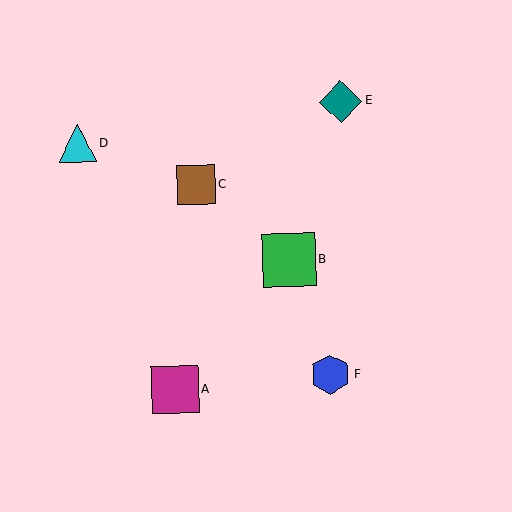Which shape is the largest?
The green square (labeled B) is the largest.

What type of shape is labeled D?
Shape D is a cyan triangle.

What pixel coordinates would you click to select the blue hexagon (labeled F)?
Click at (331, 375) to select the blue hexagon F.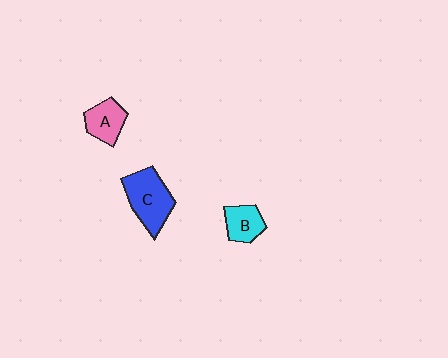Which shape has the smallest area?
Shape B (cyan).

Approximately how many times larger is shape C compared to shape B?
Approximately 1.8 times.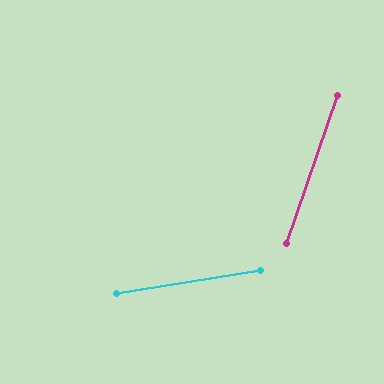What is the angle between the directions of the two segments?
Approximately 62 degrees.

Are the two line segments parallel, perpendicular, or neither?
Neither parallel nor perpendicular — they differ by about 62°.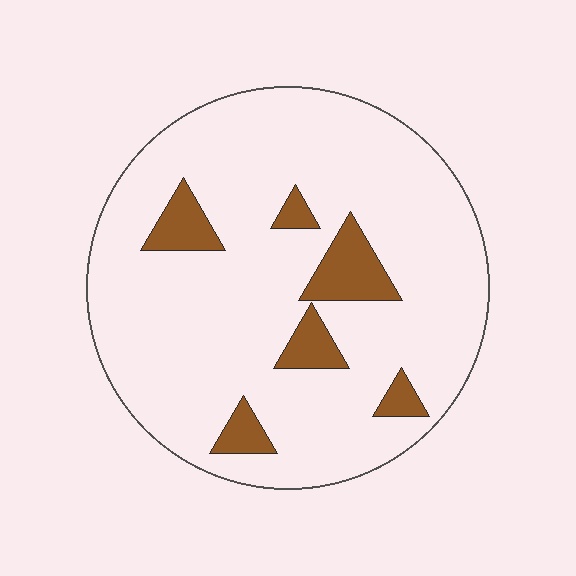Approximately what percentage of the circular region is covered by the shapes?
Approximately 10%.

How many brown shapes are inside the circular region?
6.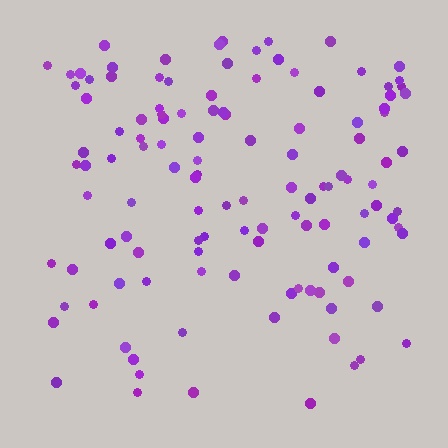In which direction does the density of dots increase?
From bottom to top, with the top side densest.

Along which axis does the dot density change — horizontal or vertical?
Vertical.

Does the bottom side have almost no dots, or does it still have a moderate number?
Still a moderate number, just noticeably fewer than the top.